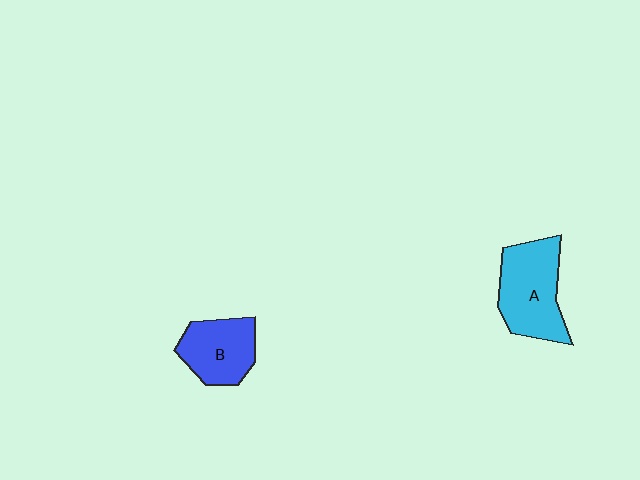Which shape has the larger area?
Shape A (cyan).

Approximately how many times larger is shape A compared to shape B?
Approximately 1.3 times.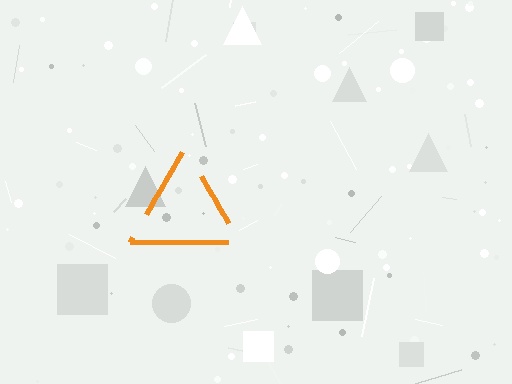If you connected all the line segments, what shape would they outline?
They would outline a triangle.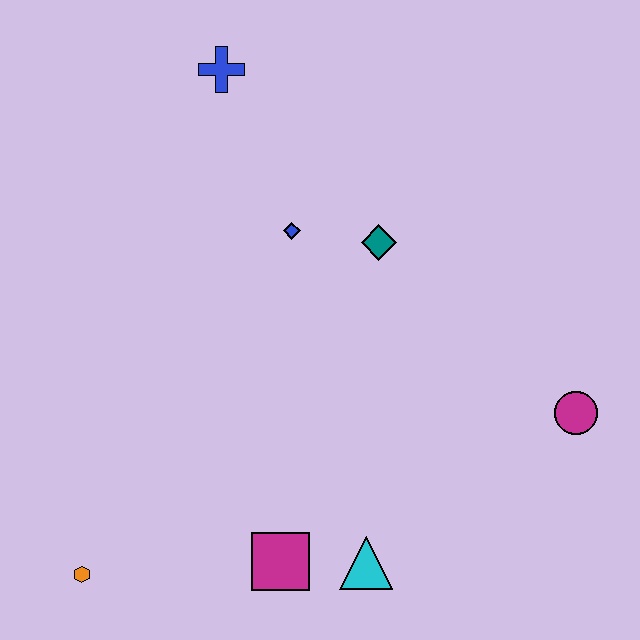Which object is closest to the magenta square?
The cyan triangle is closest to the magenta square.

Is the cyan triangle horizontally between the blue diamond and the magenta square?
No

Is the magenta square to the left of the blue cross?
No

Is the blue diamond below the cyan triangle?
No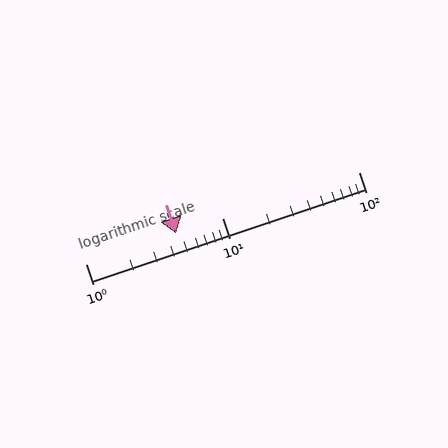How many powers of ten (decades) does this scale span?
The scale spans 2 decades, from 1 to 100.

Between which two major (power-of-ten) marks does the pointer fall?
The pointer is between 1 and 10.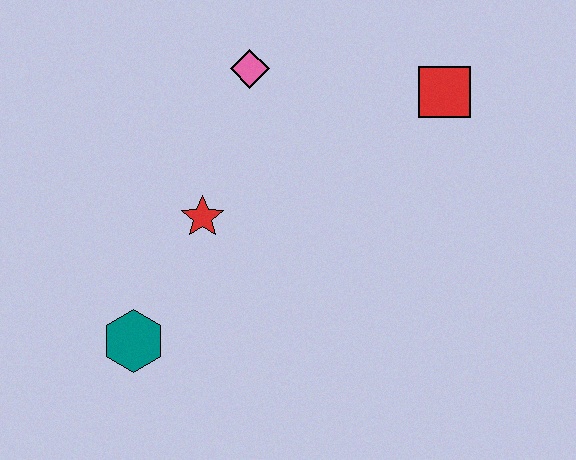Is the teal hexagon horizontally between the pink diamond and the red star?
No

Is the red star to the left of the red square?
Yes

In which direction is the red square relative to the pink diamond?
The red square is to the right of the pink diamond.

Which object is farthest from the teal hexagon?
The red square is farthest from the teal hexagon.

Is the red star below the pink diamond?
Yes